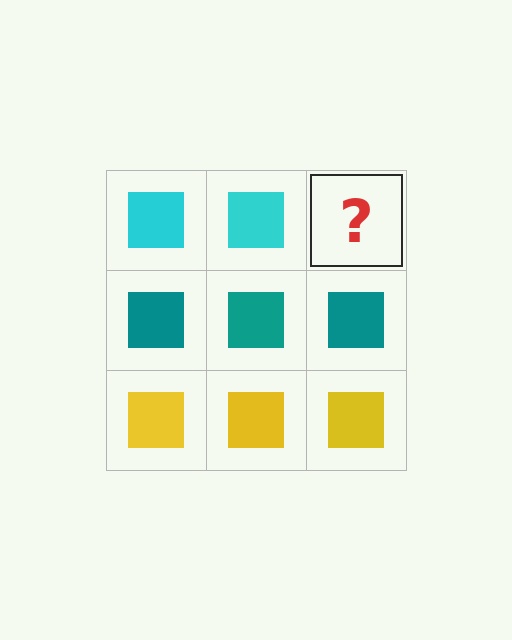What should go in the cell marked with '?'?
The missing cell should contain a cyan square.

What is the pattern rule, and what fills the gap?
The rule is that each row has a consistent color. The gap should be filled with a cyan square.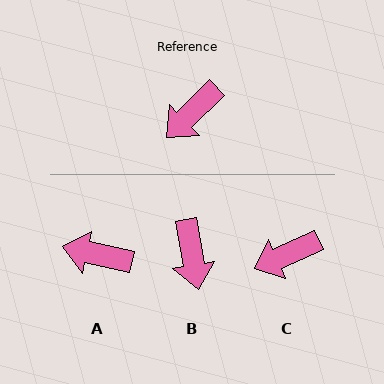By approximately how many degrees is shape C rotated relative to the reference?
Approximately 21 degrees clockwise.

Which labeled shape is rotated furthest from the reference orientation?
A, about 57 degrees away.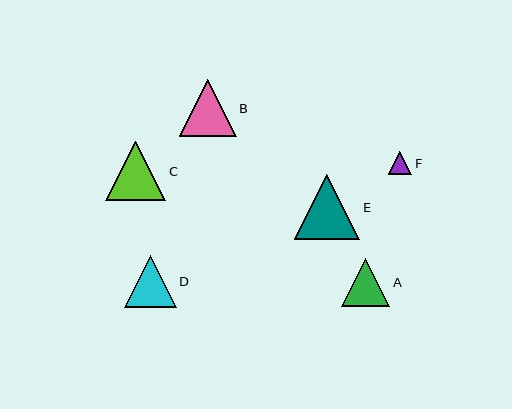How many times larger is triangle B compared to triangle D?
Triangle B is approximately 1.1 times the size of triangle D.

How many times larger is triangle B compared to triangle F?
Triangle B is approximately 2.4 times the size of triangle F.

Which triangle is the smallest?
Triangle F is the smallest with a size of approximately 23 pixels.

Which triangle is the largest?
Triangle E is the largest with a size of approximately 65 pixels.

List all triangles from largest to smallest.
From largest to smallest: E, C, B, D, A, F.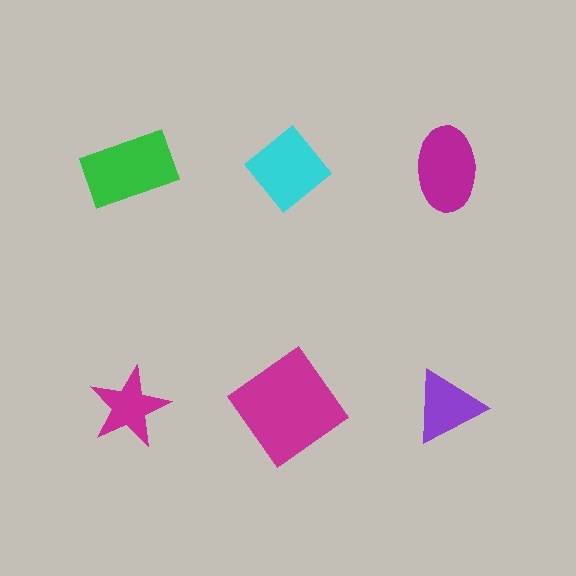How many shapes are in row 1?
3 shapes.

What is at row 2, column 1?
A magenta star.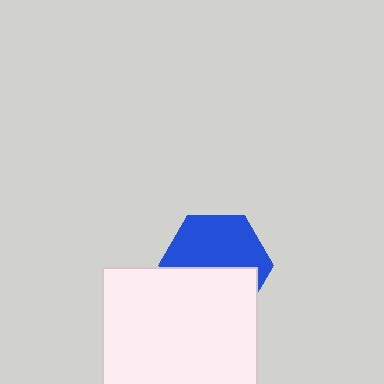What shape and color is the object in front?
The object in front is a white rectangle.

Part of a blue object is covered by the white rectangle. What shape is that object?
It is a hexagon.